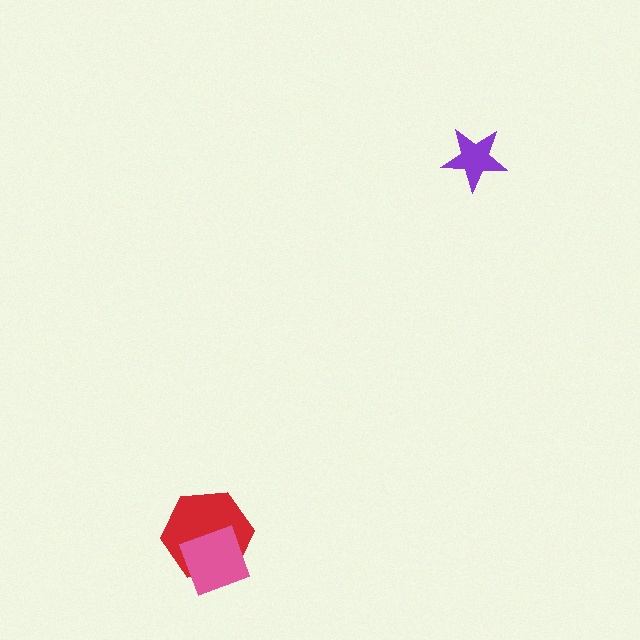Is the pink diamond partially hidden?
No, no other shape covers it.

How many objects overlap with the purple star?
0 objects overlap with the purple star.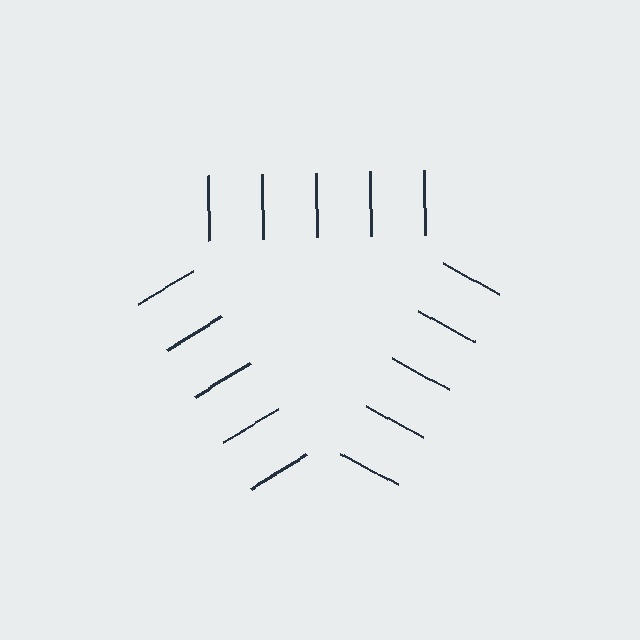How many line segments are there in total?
15 — 5 along each of the 3 edges.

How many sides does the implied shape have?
3 sides — the line-ends trace a triangle.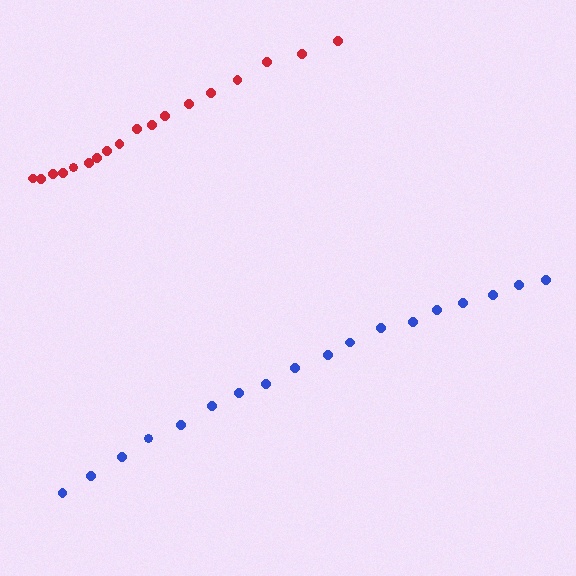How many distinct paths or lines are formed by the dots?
There are 2 distinct paths.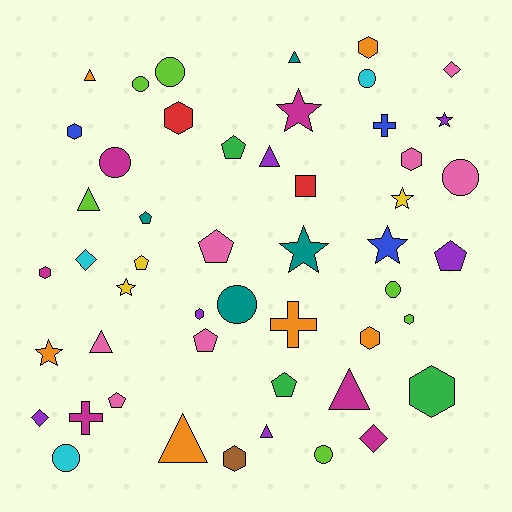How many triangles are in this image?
There are 8 triangles.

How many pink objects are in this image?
There are 7 pink objects.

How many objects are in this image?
There are 50 objects.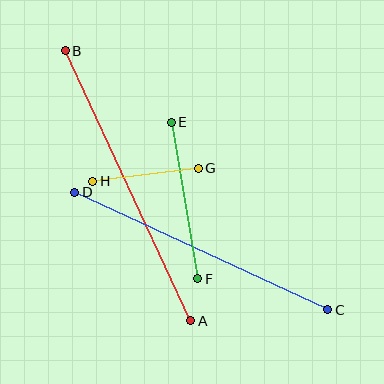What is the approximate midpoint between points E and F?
The midpoint is at approximately (184, 200) pixels.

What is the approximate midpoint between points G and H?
The midpoint is at approximately (145, 175) pixels.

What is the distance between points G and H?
The distance is approximately 106 pixels.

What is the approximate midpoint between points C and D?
The midpoint is at approximately (201, 251) pixels.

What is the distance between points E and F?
The distance is approximately 159 pixels.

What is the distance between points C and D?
The distance is approximately 279 pixels.